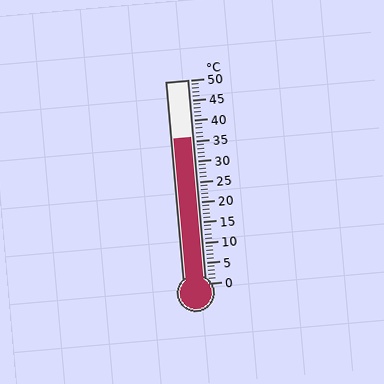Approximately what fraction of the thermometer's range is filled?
The thermometer is filled to approximately 70% of its range.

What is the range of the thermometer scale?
The thermometer scale ranges from 0°C to 50°C.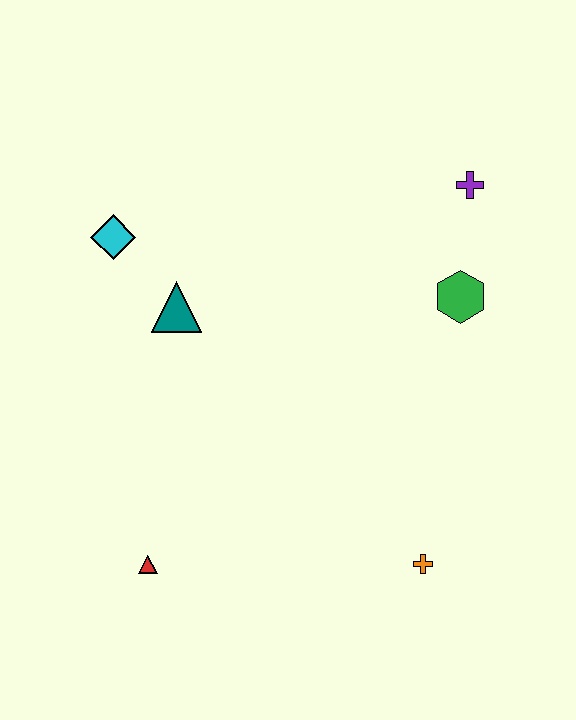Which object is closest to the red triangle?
The teal triangle is closest to the red triangle.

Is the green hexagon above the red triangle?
Yes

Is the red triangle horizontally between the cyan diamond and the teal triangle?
Yes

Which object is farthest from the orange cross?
The cyan diamond is farthest from the orange cross.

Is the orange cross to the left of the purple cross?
Yes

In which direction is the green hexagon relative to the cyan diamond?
The green hexagon is to the right of the cyan diamond.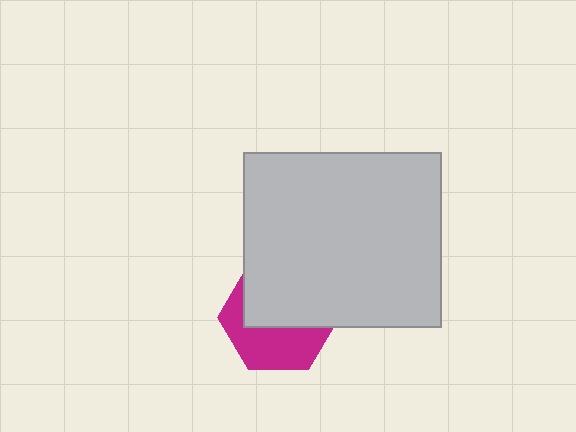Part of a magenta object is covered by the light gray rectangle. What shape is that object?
It is a hexagon.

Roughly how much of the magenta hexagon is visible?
About half of it is visible (roughly 46%).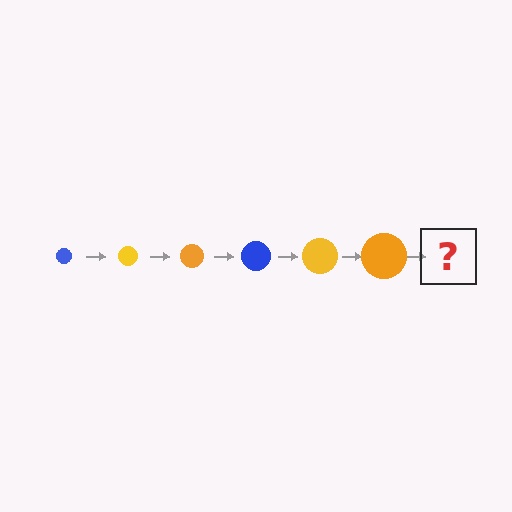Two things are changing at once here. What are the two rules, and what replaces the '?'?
The two rules are that the circle grows larger each step and the color cycles through blue, yellow, and orange. The '?' should be a blue circle, larger than the previous one.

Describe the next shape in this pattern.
It should be a blue circle, larger than the previous one.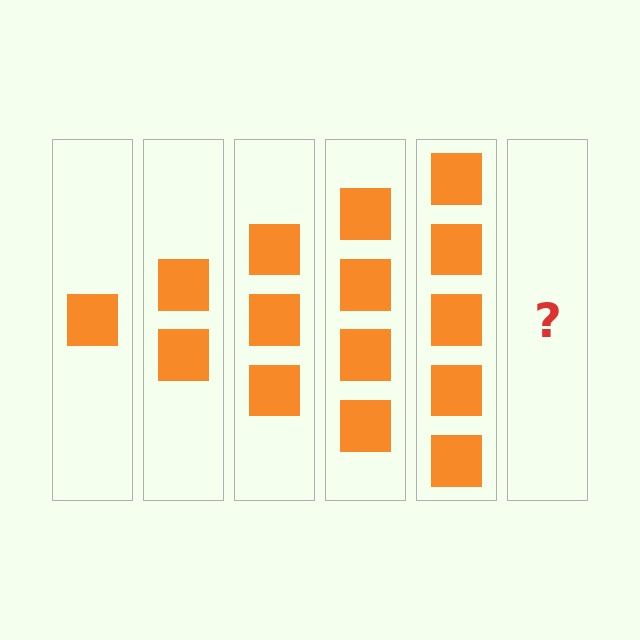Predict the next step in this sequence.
The next step is 6 squares.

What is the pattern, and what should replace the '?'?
The pattern is that each step adds one more square. The '?' should be 6 squares.